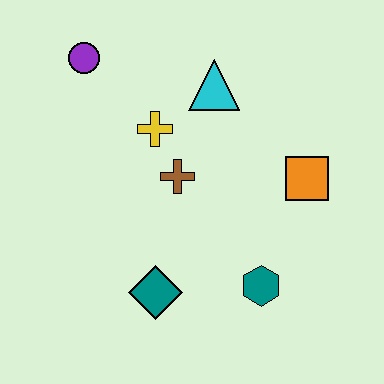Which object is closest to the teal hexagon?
The teal diamond is closest to the teal hexagon.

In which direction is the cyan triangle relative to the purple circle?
The cyan triangle is to the right of the purple circle.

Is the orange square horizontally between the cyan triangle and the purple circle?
No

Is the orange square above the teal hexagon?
Yes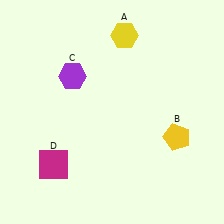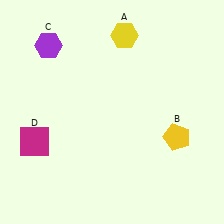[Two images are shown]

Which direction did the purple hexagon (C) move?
The purple hexagon (C) moved up.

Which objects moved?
The objects that moved are: the purple hexagon (C), the magenta square (D).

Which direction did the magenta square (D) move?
The magenta square (D) moved up.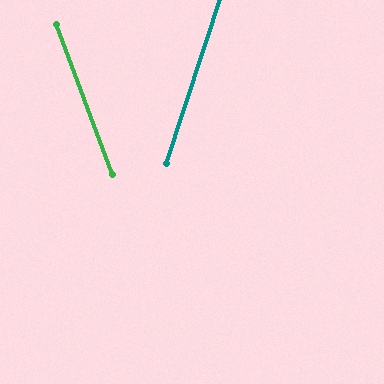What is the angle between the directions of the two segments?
Approximately 39 degrees.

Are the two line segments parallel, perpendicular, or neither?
Neither parallel nor perpendicular — they differ by about 39°.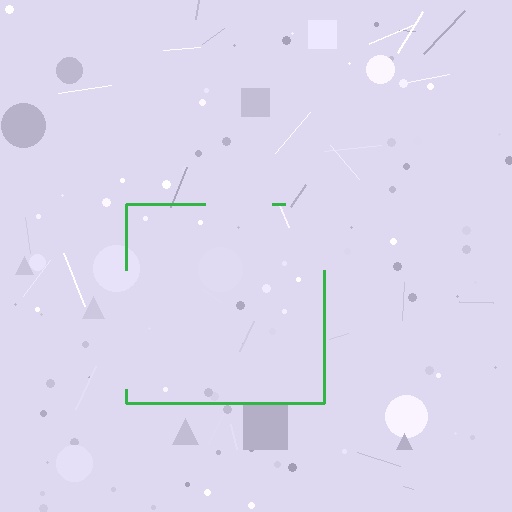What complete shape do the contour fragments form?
The contour fragments form a square.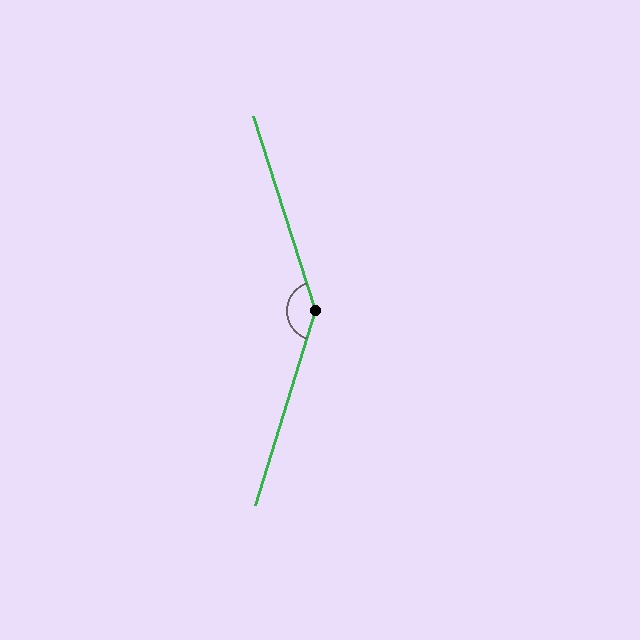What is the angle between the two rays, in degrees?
Approximately 145 degrees.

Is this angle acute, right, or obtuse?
It is obtuse.